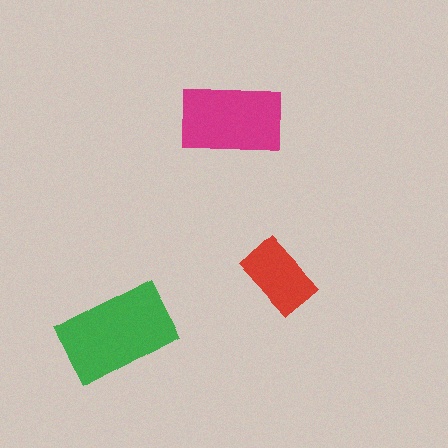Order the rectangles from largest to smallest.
the green one, the magenta one, the red one.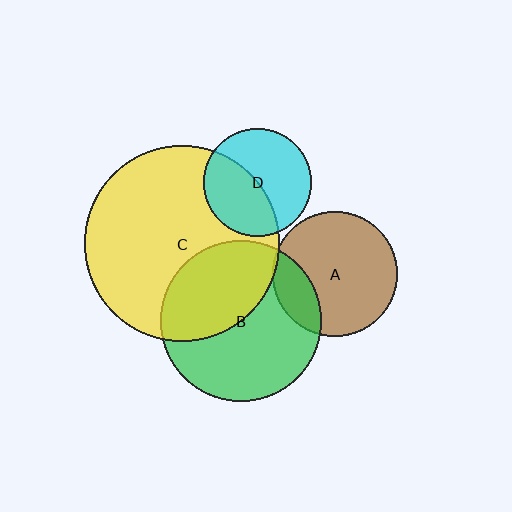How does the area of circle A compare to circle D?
Approximately 1.3 times.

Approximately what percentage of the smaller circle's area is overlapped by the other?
Approximately 20%.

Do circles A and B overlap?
Yes.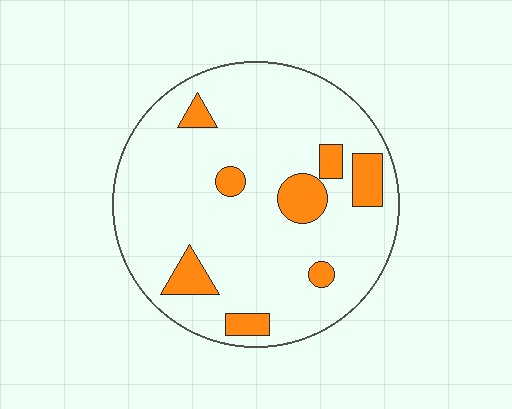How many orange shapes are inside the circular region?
8.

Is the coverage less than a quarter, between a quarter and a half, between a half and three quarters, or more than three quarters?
Less than a quarter.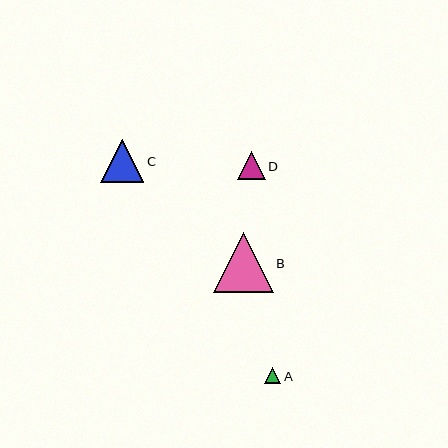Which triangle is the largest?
Triangle B is the largest with a size of approximately 59 pixels.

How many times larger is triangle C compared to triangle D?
Triangle C is approximately 1.5 times the size of triangle D.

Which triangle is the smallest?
Triangle A is the smallest with a size of approximately 16 pixels.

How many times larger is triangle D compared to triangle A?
Triangle D is approximately 1.7 times the size of triangle A.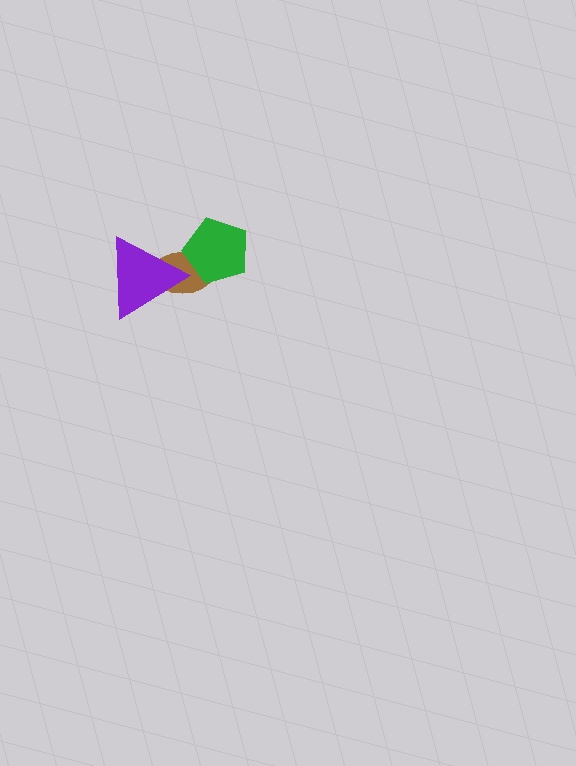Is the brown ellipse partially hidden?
Yes, it is partially covered by another shape.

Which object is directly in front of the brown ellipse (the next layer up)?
The green pentagon is directly in front of the brown ellipse.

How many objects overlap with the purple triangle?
1 object overlaps with the purple triangle.